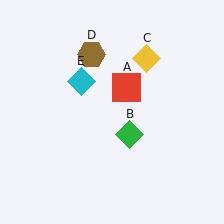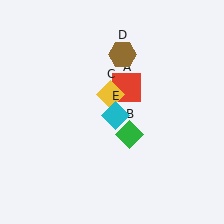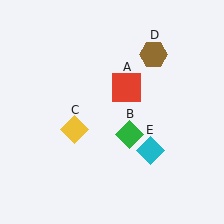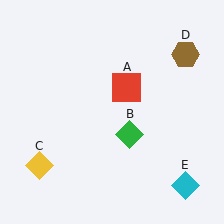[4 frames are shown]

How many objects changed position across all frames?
3 objects changed position: yellow diamond (object C), brown hexagon (object D), cyan diamond (object E).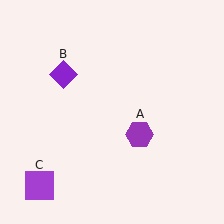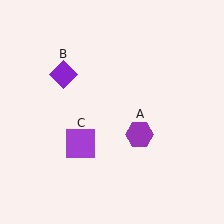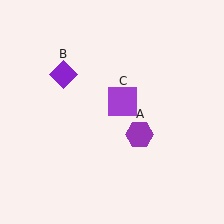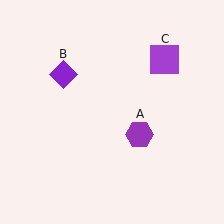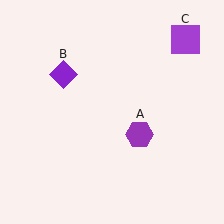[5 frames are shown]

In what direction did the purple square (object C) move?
The purple square (object C) moved up and to the right.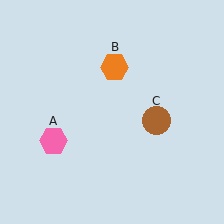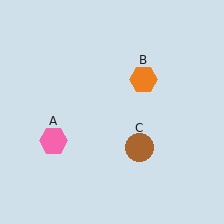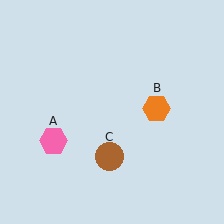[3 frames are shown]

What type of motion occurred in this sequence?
The orange hexagon (object B), brown circle (object C) rotated clockwise around the center of the scene.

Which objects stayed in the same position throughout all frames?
Pink hexagon (object A) remained stationary.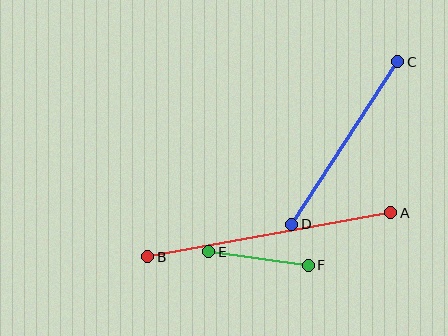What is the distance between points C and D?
The distance is approximately 194 pixels.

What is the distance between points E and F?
The distance is approximately 101 pixels.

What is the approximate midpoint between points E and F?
The midpoint is at approximately (258, 258) pixels.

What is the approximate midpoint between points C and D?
The midpoint is at approximately (345, 143) pixels.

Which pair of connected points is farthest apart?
Points A and B are farthest apart.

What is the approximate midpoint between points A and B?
The midpoint is at approximately (269, 235) pixels.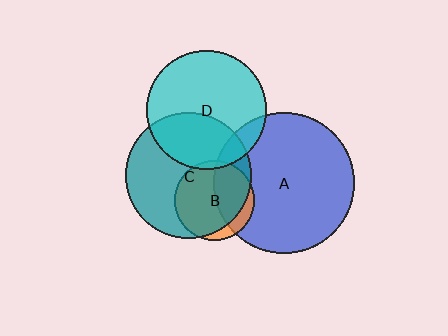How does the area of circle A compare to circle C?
Approximately 1.2 times.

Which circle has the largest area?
Circle A (blue).